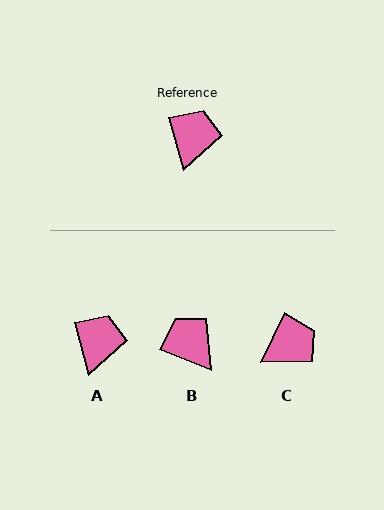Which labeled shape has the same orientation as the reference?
A.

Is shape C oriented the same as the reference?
No, it is off by about 41 degrees.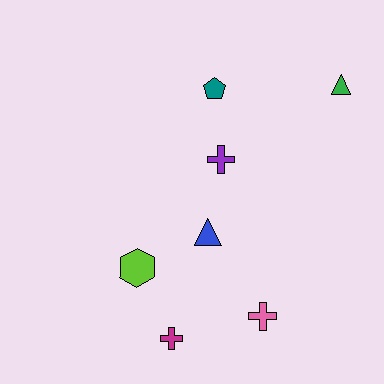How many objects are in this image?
There are 7 objects.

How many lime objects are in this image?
There is 1 lime object.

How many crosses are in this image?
There are 3 crosses.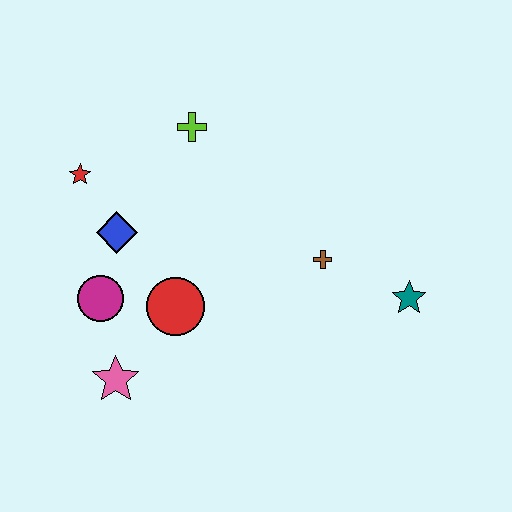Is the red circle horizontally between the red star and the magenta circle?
No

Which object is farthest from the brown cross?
The red star is farthest from the brown cross.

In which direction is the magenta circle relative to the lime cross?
The magenta circle is below the lime cross.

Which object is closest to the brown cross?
The teal star is closest to the brown cross.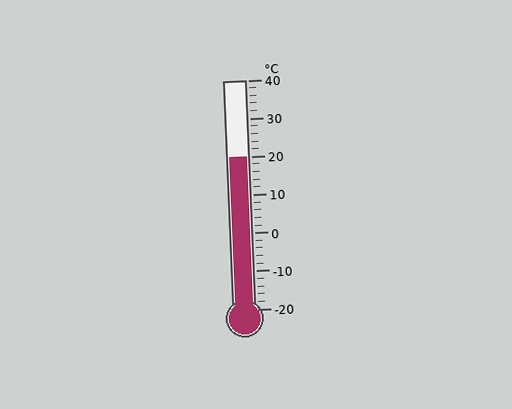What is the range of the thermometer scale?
The thermometer scale ranges from -20°C to 40°C.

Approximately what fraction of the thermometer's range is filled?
The thermometer is filled to approximately 65% of its range.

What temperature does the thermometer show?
The thermometer shows approximately 20°C.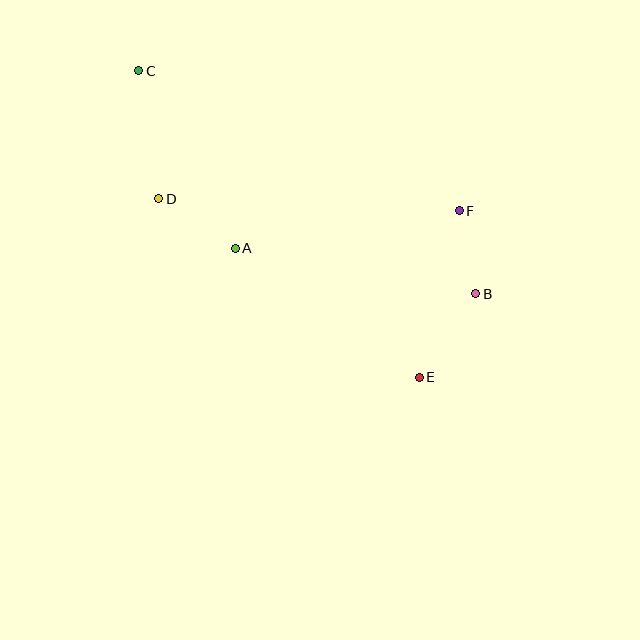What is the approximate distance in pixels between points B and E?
The distance between B and E is approximately 101 pixels.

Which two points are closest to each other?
Points B and F are closest to each other.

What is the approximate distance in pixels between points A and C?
The distance between A and C is approximately 202 pixels.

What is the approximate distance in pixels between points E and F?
The distance between E and F is approximately 171 pixels.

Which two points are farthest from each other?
Points C and E are farthest from each other.